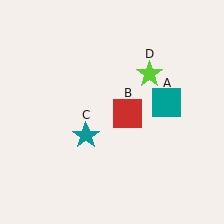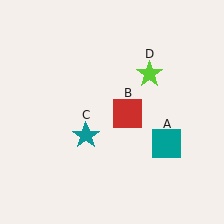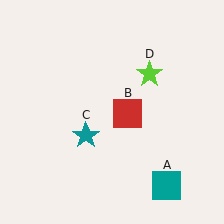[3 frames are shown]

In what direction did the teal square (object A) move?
The teal square (object A) moved down.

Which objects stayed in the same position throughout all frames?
Red square (object B) and teal star (object C) and lime star (object D) remained stationary.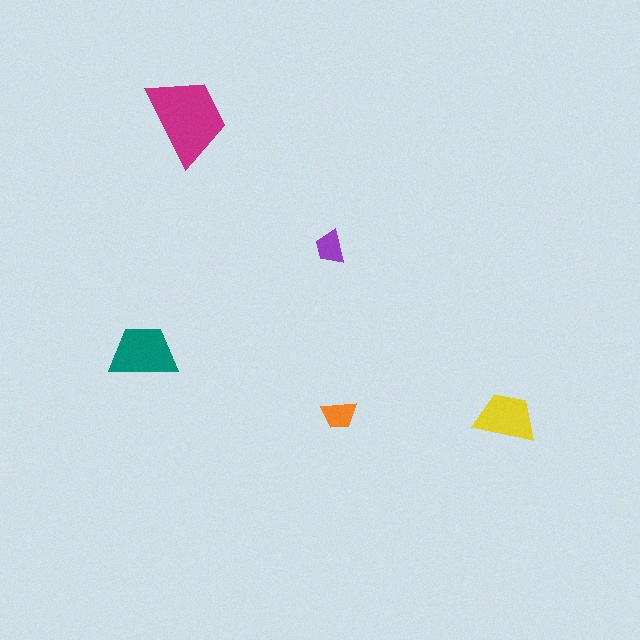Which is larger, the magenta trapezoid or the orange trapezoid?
The magenta one.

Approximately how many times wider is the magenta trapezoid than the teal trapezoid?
About 1.5 times wider.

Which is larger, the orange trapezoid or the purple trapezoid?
The orange one.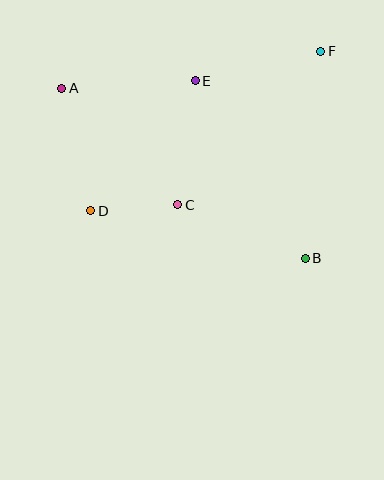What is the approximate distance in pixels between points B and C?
The distance between B and C is approximately 138 pixels.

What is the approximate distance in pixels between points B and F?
The distance between B and F is approximately 207 pixels.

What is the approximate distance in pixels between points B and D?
The distance between B and D is approximately 220 pixels.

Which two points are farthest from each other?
Points A and B are farthest from each other.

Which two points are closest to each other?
Points C and D are closest to each other.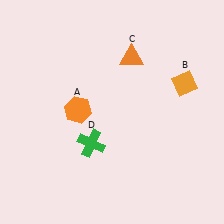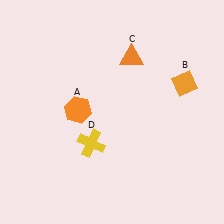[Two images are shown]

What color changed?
The cross (D) changed from green in Image 1 to yellow in Image 2.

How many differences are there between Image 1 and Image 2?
There is 1 difference between the two images.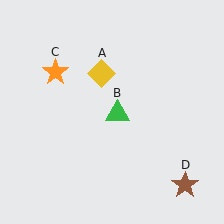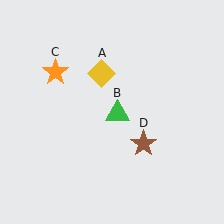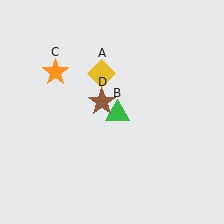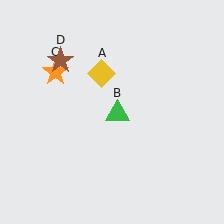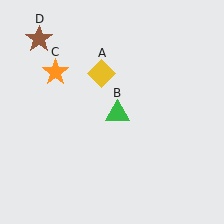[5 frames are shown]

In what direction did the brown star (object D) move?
The brown star (object D) moved up and to the left.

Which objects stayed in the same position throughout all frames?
Yellow diamond (object A) and green triangle (object B) and orange star (object C) remained stationary.